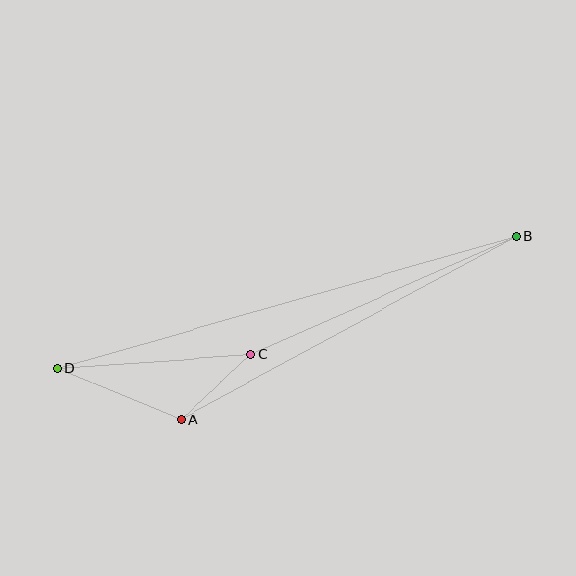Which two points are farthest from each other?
Points B and D are farthest from each other.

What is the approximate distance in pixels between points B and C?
The distance between B and C is approximately 290 pixels.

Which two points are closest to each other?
Points A and C are closest to each other.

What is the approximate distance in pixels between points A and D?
The distance between A and D is approximately 133 pixels.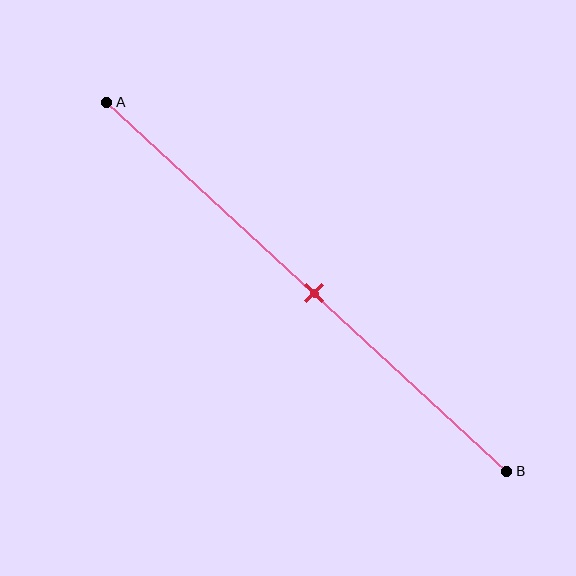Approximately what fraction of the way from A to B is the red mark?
The red mark is approximately 50% of the way from A to B.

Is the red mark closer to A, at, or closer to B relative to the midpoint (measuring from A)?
The red mark is approximately at the midpoint of segment AB.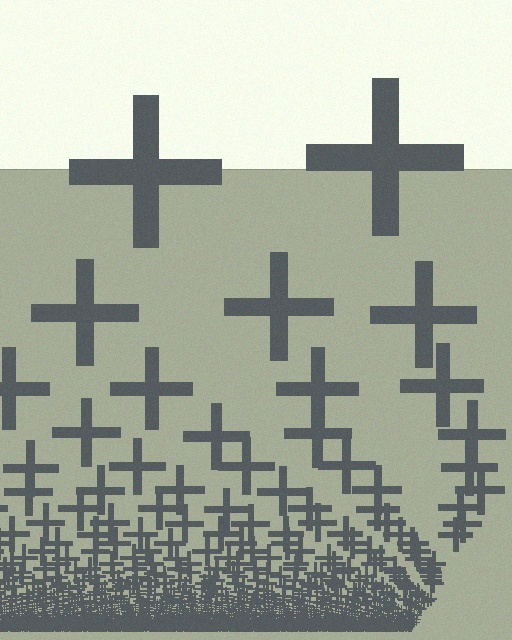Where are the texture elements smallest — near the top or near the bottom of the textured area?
Near the bottom.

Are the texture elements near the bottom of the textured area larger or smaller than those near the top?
Smaller. The gradient is inverted — elements near the bottom are smaller and denser.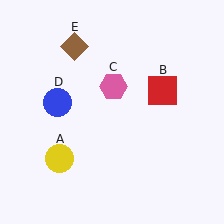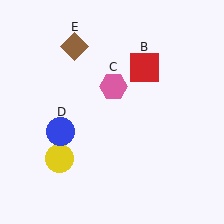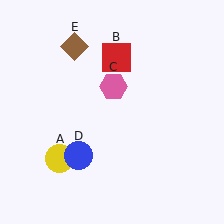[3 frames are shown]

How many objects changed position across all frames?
2 objects changed position: red square (object B), blue circle (object D).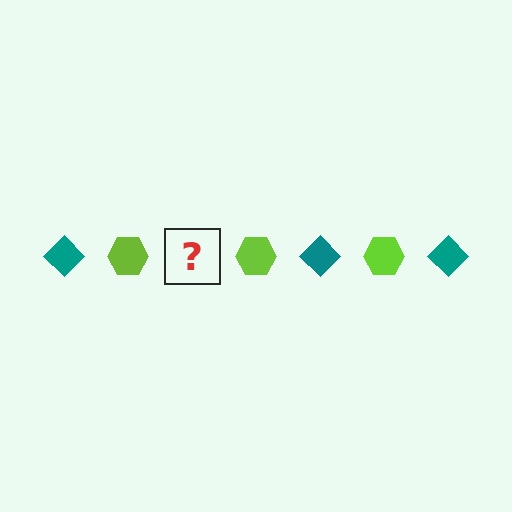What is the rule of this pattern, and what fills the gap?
The rule is that the pattern alternates between teal diamond and lime hexagon. The gap should be filled with a teal diamond.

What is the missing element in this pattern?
The missing element is a teal diamond.